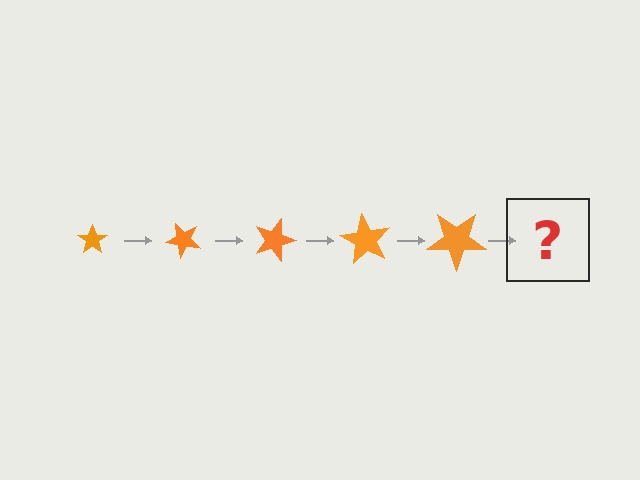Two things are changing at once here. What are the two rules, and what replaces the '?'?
The two rules are that the star grows larger each step and it rotates 45 degrees each step. The '?' should be a star, larger than the previous one and rotated 225 degrees from the start.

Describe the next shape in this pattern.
It should be a star, larger than the previous one and rotated 225 degrees from the start.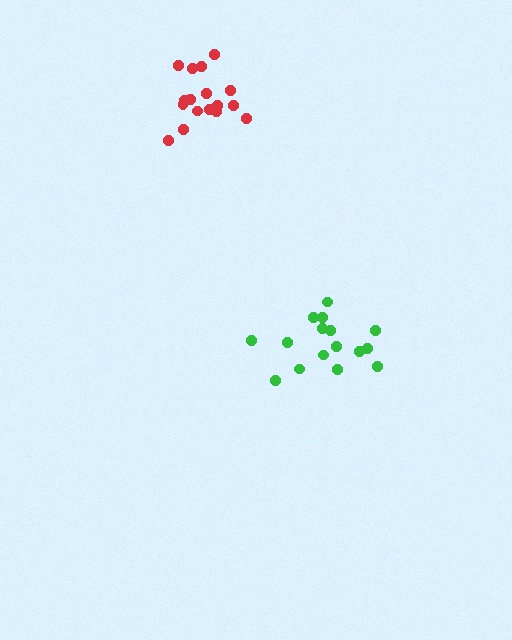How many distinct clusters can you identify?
There are 2 distinct clusters.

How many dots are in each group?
Group 1: 16 dots, Group 2: 17 dots (33 total).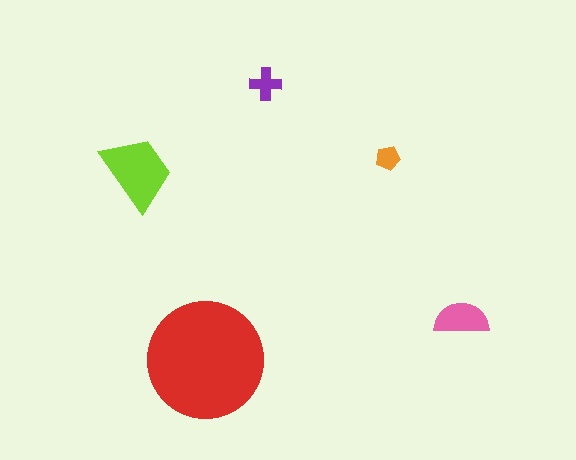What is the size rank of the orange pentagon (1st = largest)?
5th.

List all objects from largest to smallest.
The red circle, the lime trapezoid, the pink semicircle, the purple cross, the orange pentagon.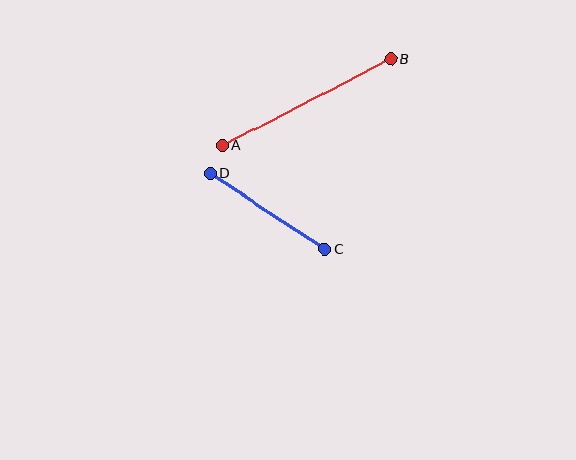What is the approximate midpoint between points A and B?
The midpoint is at approximately (306, 102) pixels.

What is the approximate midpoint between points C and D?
The midpoint is at approximately (267, 211) pixels.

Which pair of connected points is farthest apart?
Points A and B are farthest apart.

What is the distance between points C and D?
The distance is approximately 137 pixels.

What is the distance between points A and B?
The distance is approximately 189 pixels.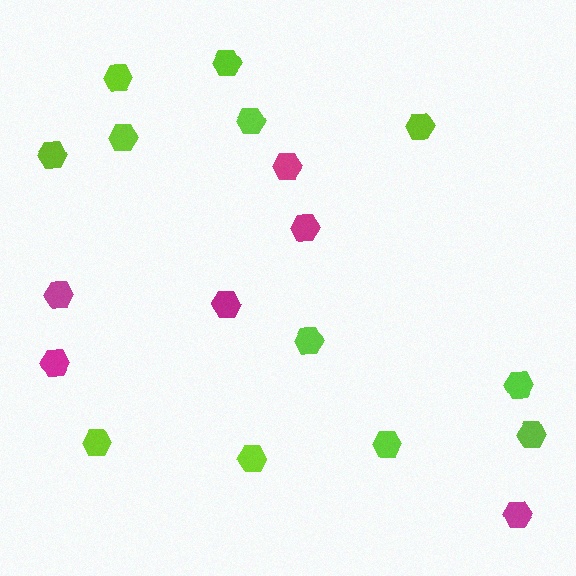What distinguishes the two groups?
There are 2 groups: one group of magenta hexagons (6) and one group of lime hexagons (12).